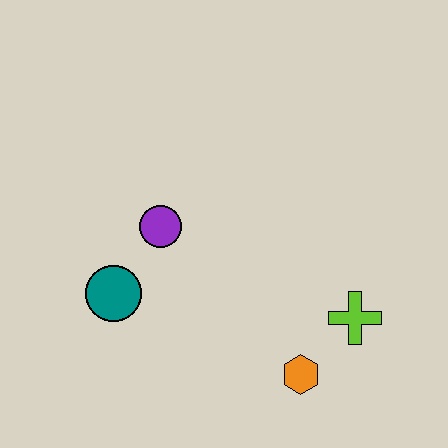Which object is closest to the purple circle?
The teal circle is closest to the purple circle.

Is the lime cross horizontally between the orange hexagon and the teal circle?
No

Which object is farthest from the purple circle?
The lime cross is farthest from the purple circle.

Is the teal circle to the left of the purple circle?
Yes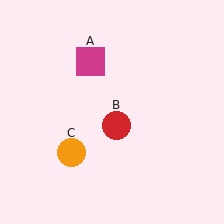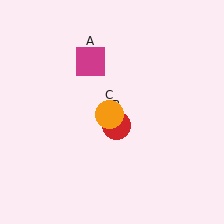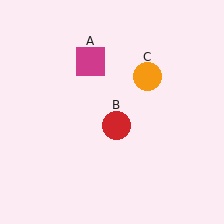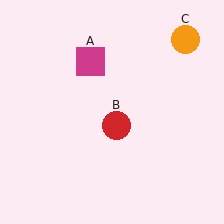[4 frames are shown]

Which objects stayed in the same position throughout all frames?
Magenta square (object A) and red circle (object B) remained stationary.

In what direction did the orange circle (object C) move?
The orange circle (object C) moved up and to the right.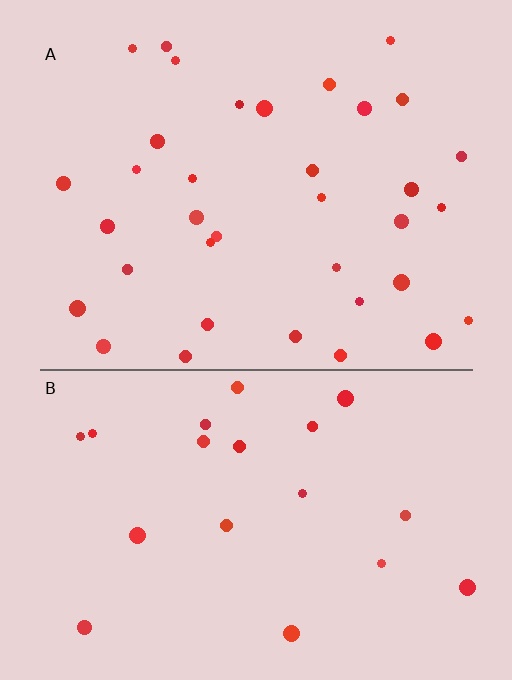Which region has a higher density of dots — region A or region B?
A (the top).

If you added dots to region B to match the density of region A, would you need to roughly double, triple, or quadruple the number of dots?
Approximately double.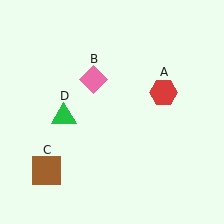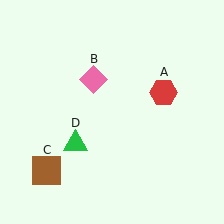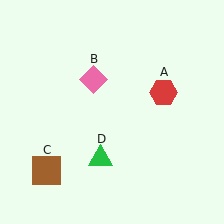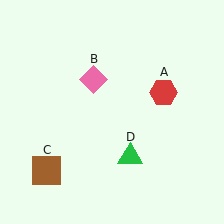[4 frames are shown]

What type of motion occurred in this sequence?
The green triangle (object D) rotated counterclockwise around the center of the scene.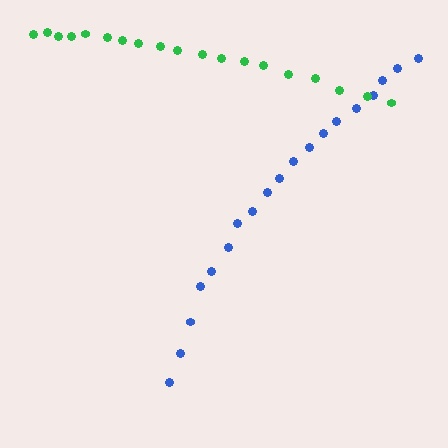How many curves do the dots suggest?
There are 2 distinct paths.